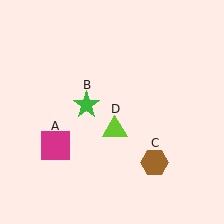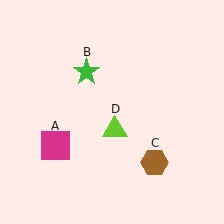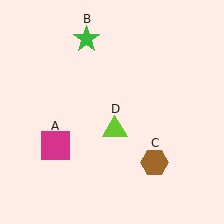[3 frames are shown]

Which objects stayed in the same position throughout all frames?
Magenta square (object A) and brown hexagon (object C) and lime triangle (object D) remained stationary.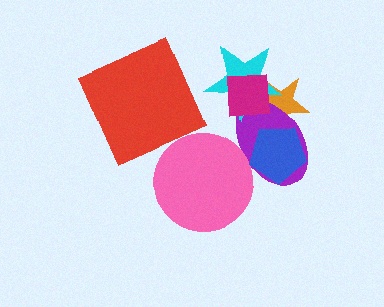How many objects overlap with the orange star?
4 objects overlap with the orange star.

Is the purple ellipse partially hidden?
Yes, it is partially covered by another shape.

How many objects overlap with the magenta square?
3 objects overlap with the magenta square.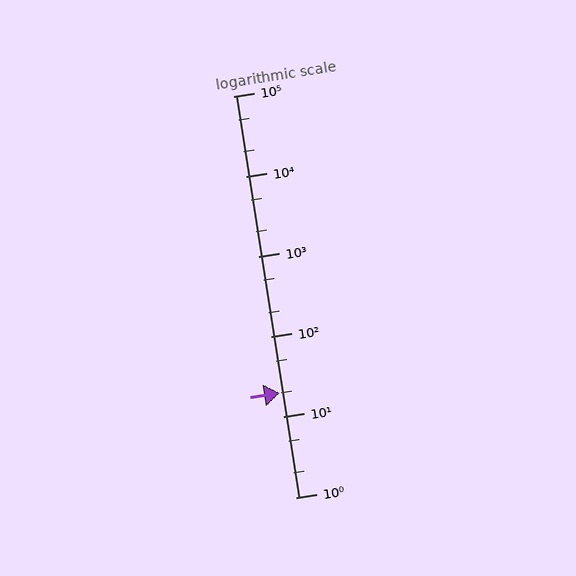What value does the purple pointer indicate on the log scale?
The pointer indicates approximately 20.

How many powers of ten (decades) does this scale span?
The scale spans 5 decades, from 1 to 100000.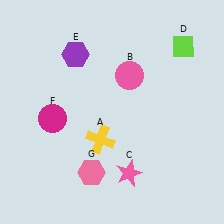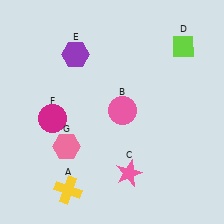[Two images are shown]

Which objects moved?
The objects that moved are: the yellow cross (A), the pink circle (B), the pink hexagon (G).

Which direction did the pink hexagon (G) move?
The pink hexagon (G) moved up.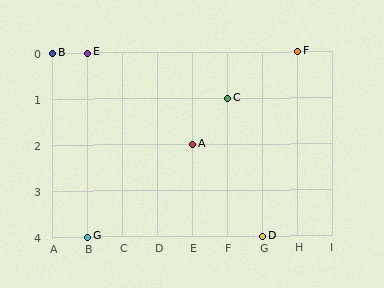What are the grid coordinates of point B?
Point B is at grid coordinates (A, 0).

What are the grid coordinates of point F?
Point F is at grid coordinates (H, 0).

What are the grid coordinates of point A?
Point A is at grid coordinates (E, 2).